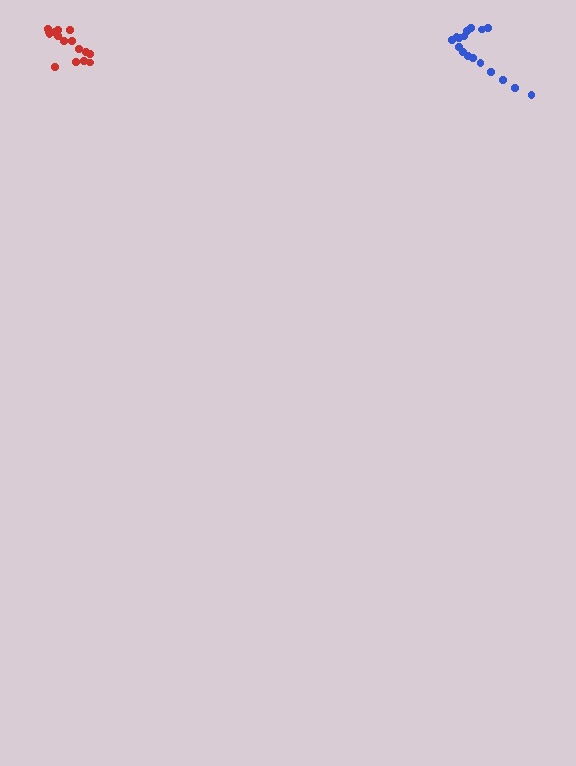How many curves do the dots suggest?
There are 2 distinct paths.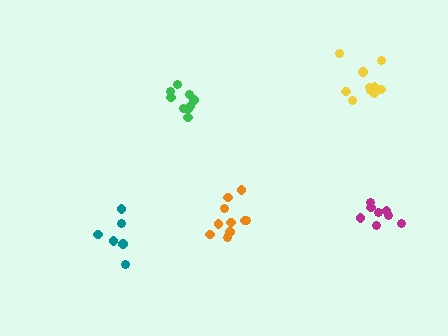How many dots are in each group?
Group 1: 9 dots, Group 2: 11 dots, Group 3: 10 dots, Group 4: 6 dots, Group 5: 8 dots (44 total).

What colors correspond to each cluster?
The clusters are colored: green, yellow, orange, teal, magenta.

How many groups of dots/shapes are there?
There are 5 groups.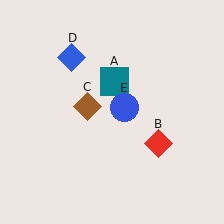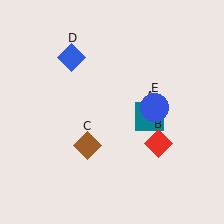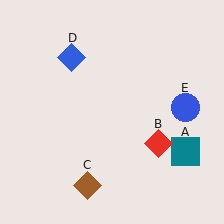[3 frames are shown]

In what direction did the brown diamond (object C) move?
The brown diamond (object C) moved down.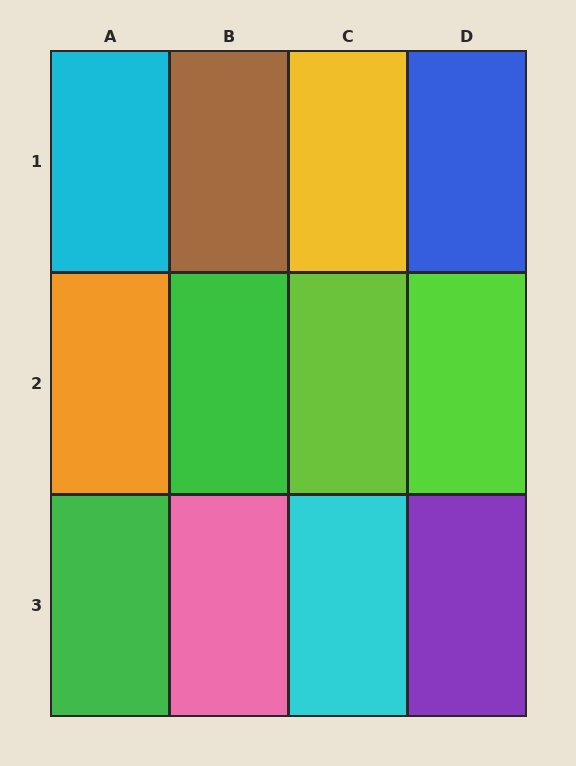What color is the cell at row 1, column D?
Blue.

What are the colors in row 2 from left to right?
Orange, green, lime, lime.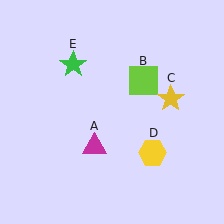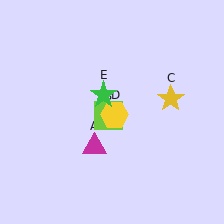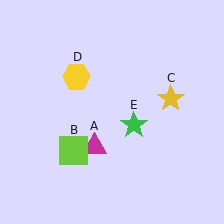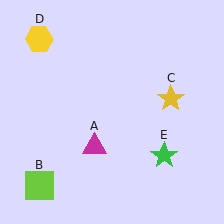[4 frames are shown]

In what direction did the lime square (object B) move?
The lime square (object B) moved down and to the left.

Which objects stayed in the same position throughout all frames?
Magenta triangle (object A) and yellow star (object C) remained stationary.